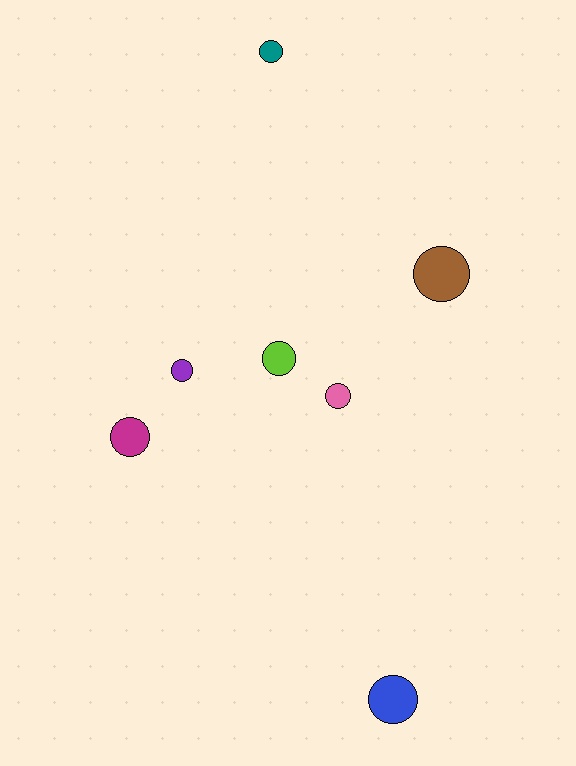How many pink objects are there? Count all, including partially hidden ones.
There is 1 pink object.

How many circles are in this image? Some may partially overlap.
There are 7 circles.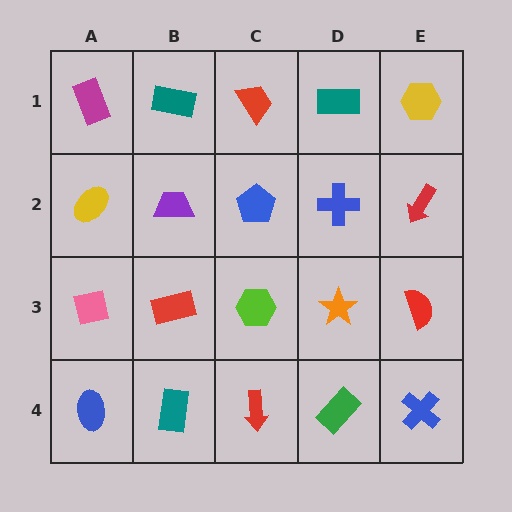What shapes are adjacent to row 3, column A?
A yellow ellipse (row 2, column A), a blue ellipse (row 4, column A), a red rectangle (row 3, column B).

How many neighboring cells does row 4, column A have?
2.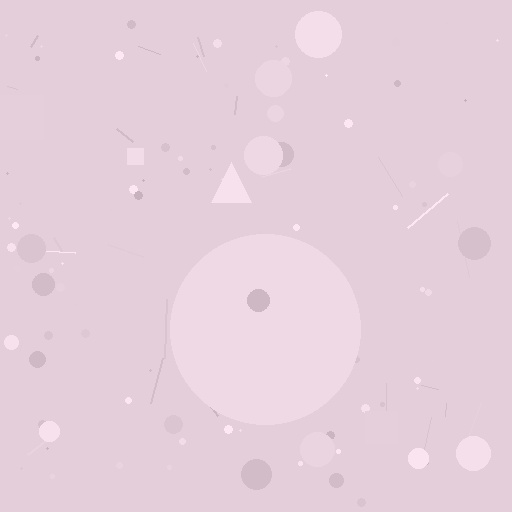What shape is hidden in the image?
A circle is hidden in the image.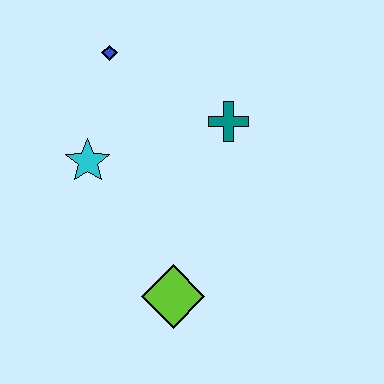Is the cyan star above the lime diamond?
Yes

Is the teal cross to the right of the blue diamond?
Yes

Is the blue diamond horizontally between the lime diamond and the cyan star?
Yes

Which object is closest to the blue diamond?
The cyan star is closest to the blue diamond.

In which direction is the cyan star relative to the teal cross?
The cyan star is to the left of the teal cross.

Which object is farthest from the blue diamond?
The lime diamond is farthest from the blue diamond.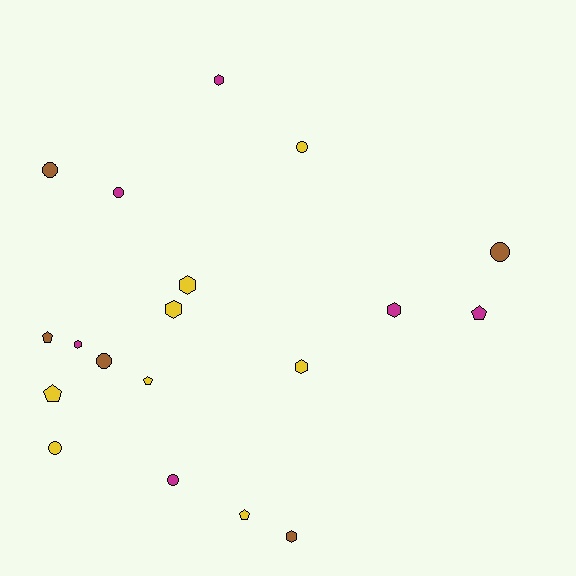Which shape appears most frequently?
Circle, with 7 objects.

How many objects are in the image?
There are 19 objects.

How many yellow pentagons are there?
There are 3 yellow pentagons.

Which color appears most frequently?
Yellow, with 8 objects.